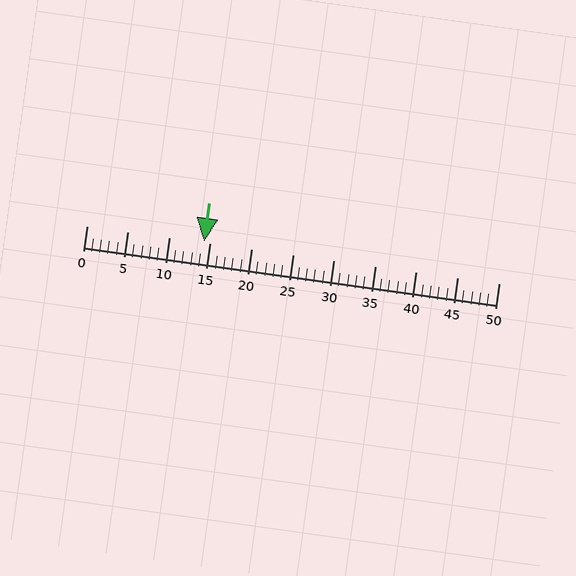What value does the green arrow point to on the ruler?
The green arrow points to approximately 14.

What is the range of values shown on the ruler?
The ruler shows values from 0 to 50.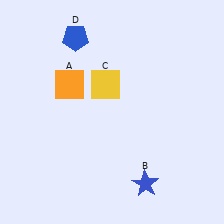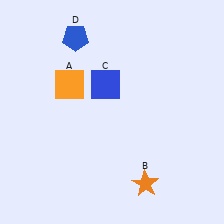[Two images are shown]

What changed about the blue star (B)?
In Image 1, B is blue. In Image 2, it changed to orange.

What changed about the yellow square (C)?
In Image 1, C is yellow. In Image 2, it changed to blue.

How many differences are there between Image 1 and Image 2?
There are 2 differences between the two images.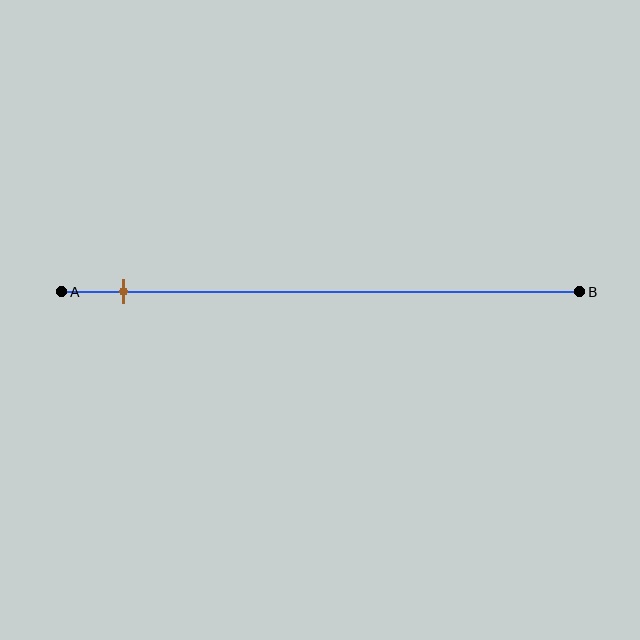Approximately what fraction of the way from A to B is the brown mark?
The brown mark is approximately 10% of the way from A to B.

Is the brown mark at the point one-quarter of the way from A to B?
No, the mark is at about 10% from A, not at the 25% one-quarter point.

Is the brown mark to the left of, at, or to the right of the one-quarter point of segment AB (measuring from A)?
The brown mark is to the left of the one-quarter point of segment AB.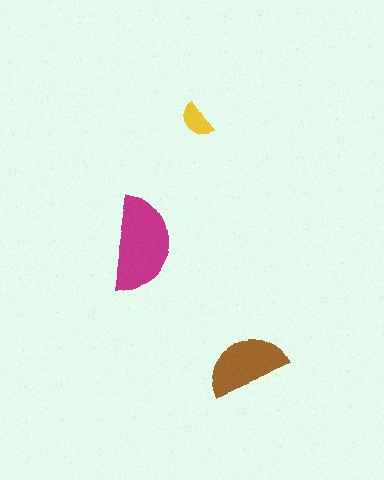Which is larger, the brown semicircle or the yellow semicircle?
The brown one.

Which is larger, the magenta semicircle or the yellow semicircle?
The magenta one.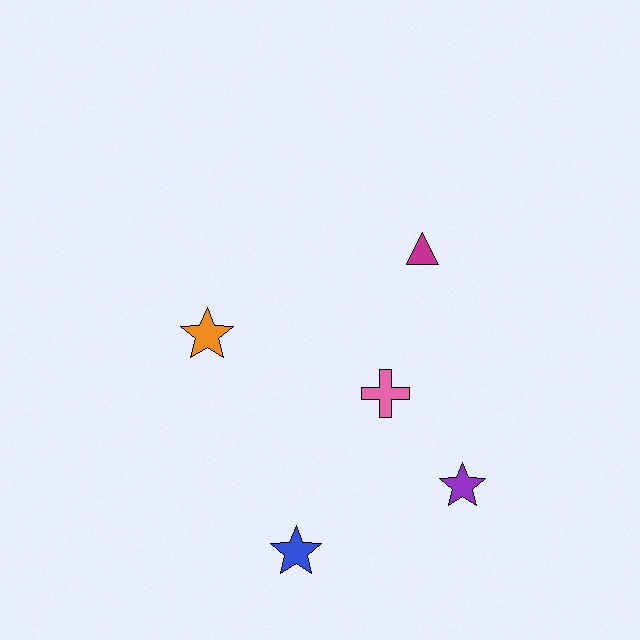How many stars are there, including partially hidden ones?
There are 3 stars.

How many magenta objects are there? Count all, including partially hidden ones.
There is 1 magenta object.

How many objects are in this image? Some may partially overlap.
There are 5 objects.